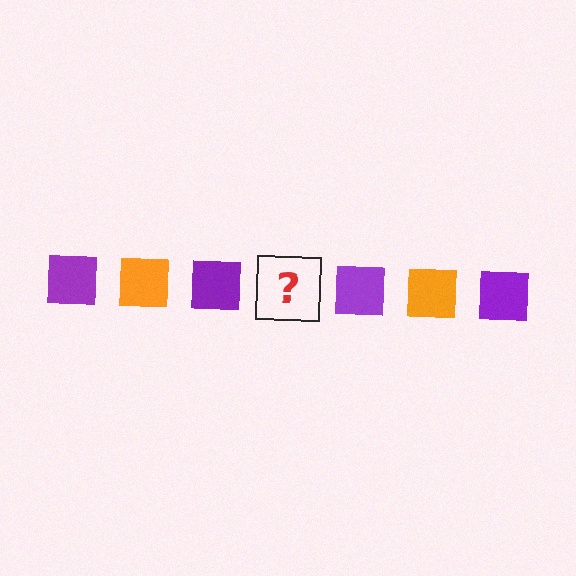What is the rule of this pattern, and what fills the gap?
The rule is that the pattern cycles through purple, orange squares. The gap should be filled with an orange square.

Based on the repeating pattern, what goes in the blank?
The blank should be an orange square.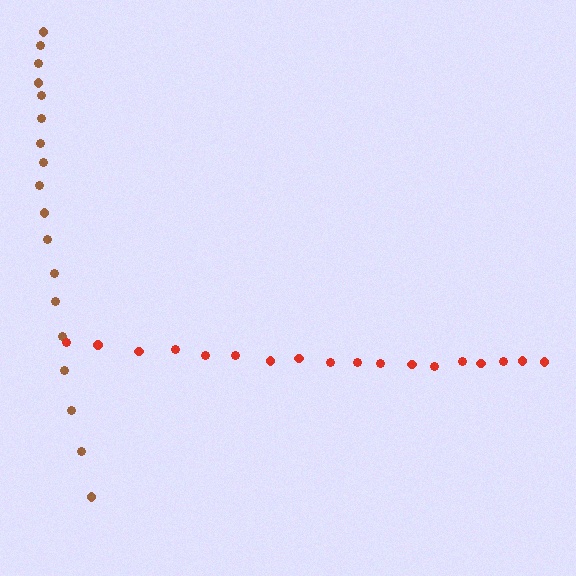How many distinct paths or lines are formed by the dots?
There are 2 distinct paths.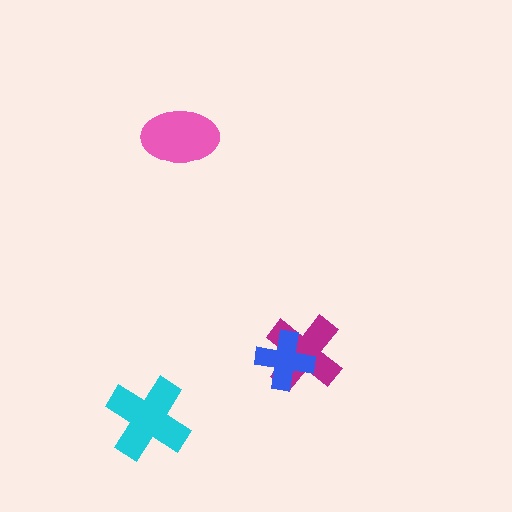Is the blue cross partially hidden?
No, no other shape covers it.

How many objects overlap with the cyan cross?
0 objects overlap with the cyan cross.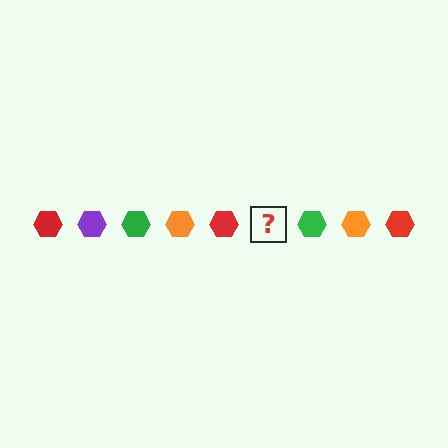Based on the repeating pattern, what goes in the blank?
The blank should be a purple hexagon.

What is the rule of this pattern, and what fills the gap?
The rule is that the pattern cycles through red, purple, green, orange hexagons. The gap should be filled with a purple hexagon.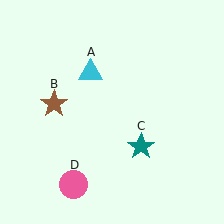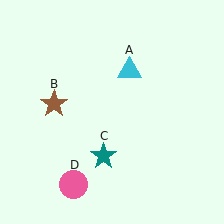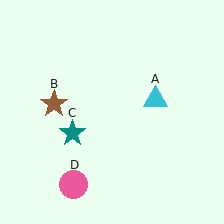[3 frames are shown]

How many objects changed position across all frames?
2 objects changed position: cyan triangle (object A), teal star (object C).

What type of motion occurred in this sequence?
The cyan triangle (object A), teal star (object C) rotated clockwise around the center of the scene.